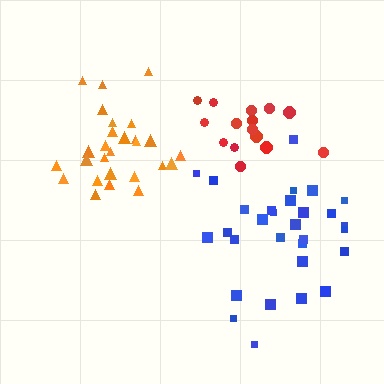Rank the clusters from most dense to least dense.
orange, red, blue.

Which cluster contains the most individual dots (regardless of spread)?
Blue (30).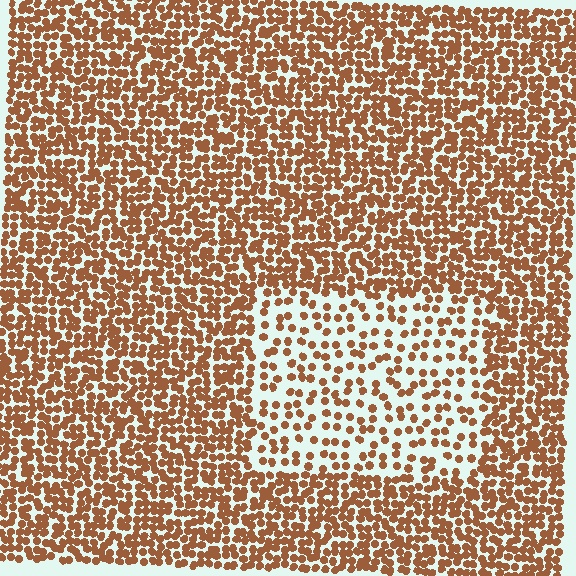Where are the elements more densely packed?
The elements are more densely packed outside the rectangle boundary.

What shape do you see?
I see a rectangle.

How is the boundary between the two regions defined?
The boundary is defined by a change in element density (approximately 2.2x ratio). All elements are the same color, size, and shape.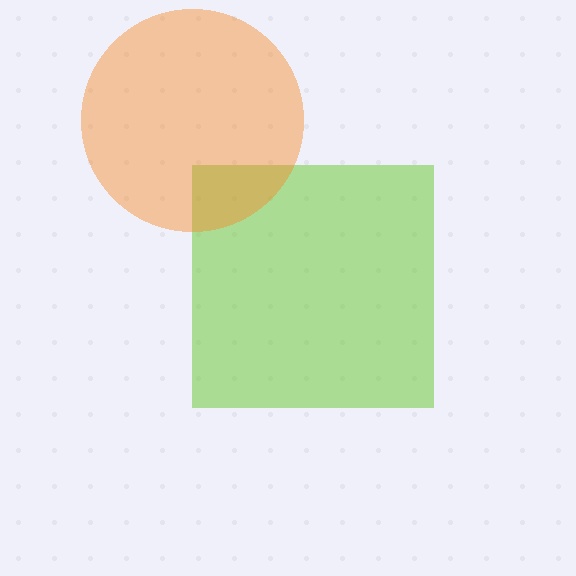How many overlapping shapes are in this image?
There are 2 overlapping shapes in the image.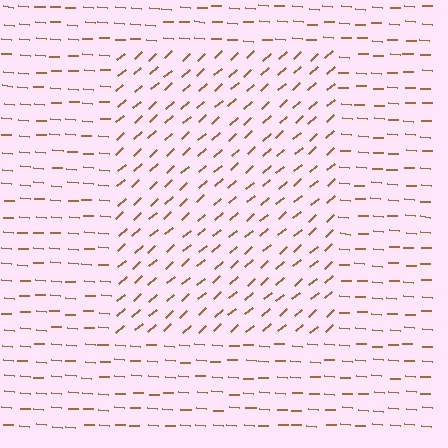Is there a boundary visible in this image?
Yes, there is a texture boundary formed by a change in line orientation.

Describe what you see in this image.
The image is filled with small brown line segments. A rectangle region in the image has lines oriented differently from the surrounding lines, creating a visible texture boundary.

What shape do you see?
I see a rectangle.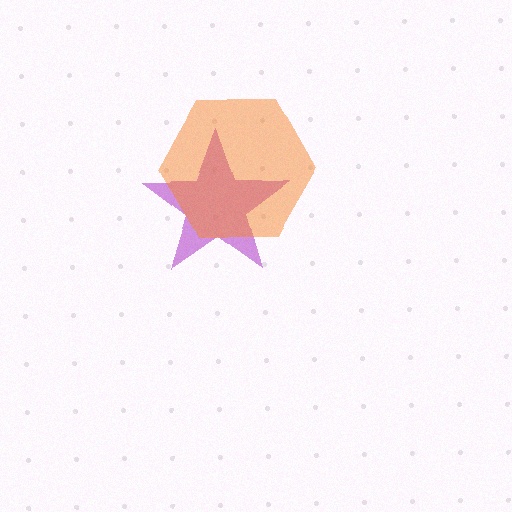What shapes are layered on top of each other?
The layered shapes are: a purple star, an orange hexagon.